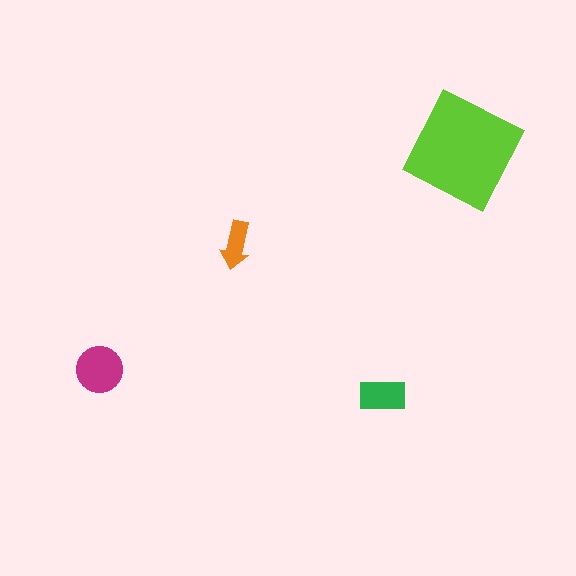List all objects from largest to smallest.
The lime diamond, the magenta circle, the green rectangle, the orange arrow.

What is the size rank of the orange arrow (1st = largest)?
4th.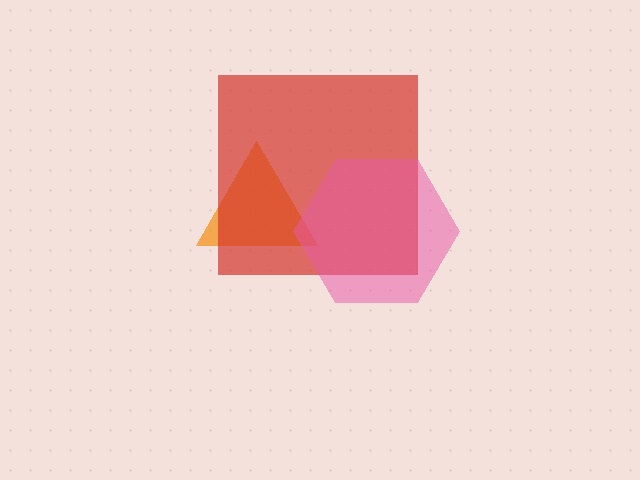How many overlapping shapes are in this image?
There are 3 overlapping shapes in the image.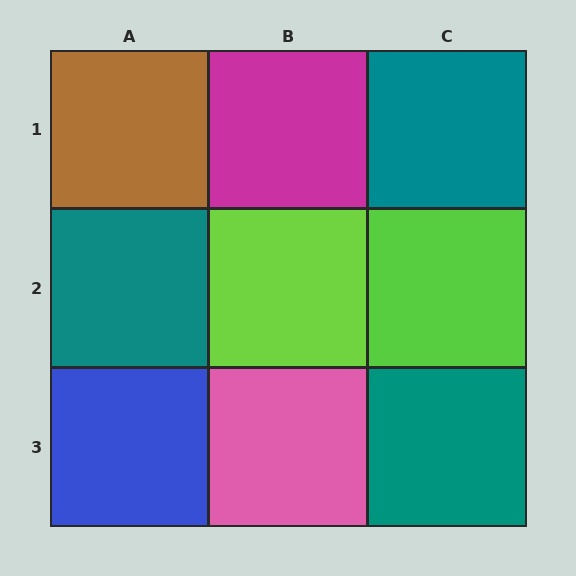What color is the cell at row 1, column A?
Brown.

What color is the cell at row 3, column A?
Blue.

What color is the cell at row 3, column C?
Teal.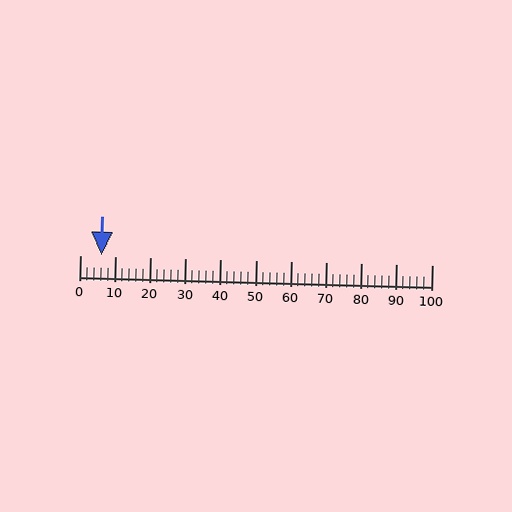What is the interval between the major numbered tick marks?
The major tick marks are spaced 10 units apart.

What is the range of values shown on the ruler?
The ruler shows values from 0 to 100.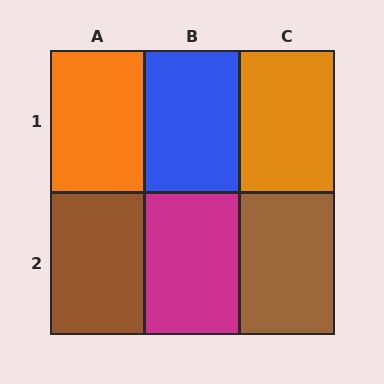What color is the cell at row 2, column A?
Brown.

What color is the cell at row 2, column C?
Brown.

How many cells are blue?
1 cell is blue.